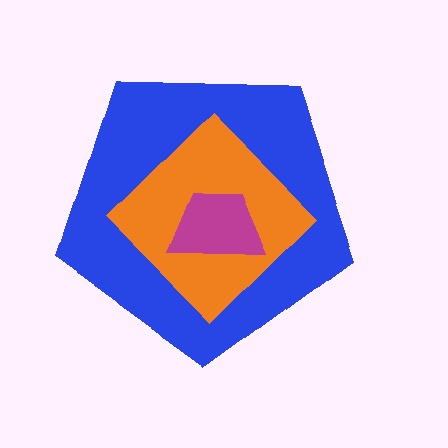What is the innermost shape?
The magenta trapezoid.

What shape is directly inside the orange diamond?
The magenta trapezoid.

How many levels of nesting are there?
3.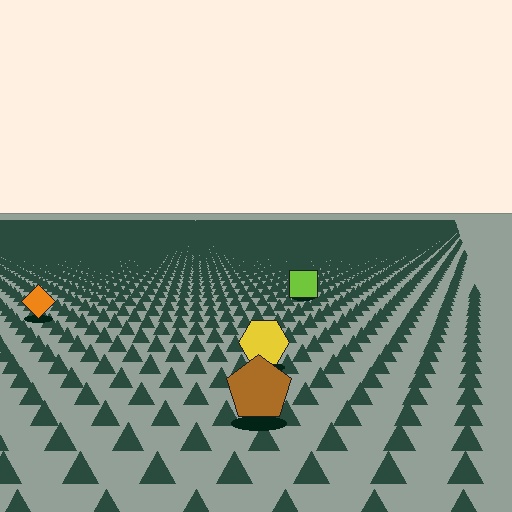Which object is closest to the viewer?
The brown pentagon is closest. The texture marks near it are larger and more spread out.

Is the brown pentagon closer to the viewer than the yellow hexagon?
Yes. The brown pentagon is closer — you can tell from the texture gradient: the ground texture is coarser near it.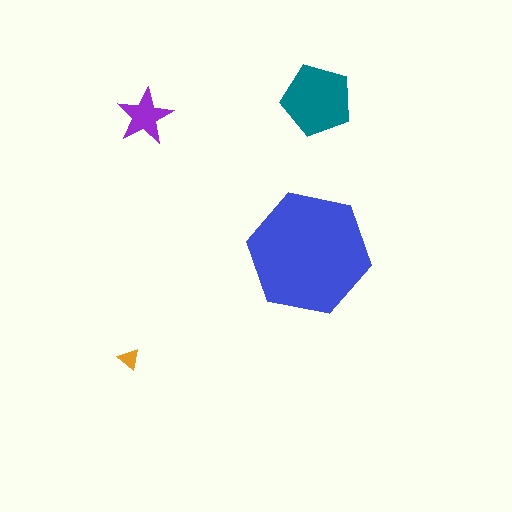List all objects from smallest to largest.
The orange triangle, the purple star, the teal pentagon, the blue hexagon.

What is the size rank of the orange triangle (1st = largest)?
4th.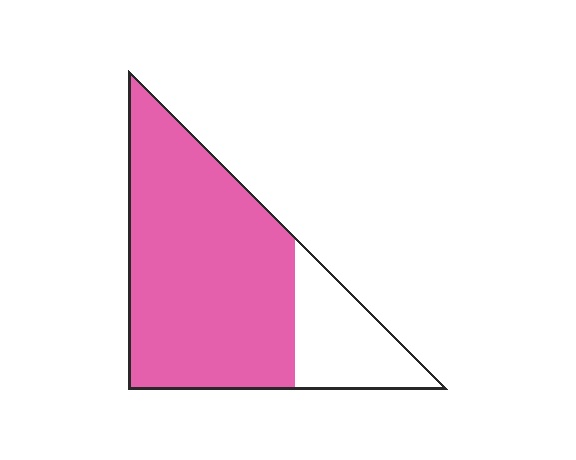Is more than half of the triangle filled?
Yes.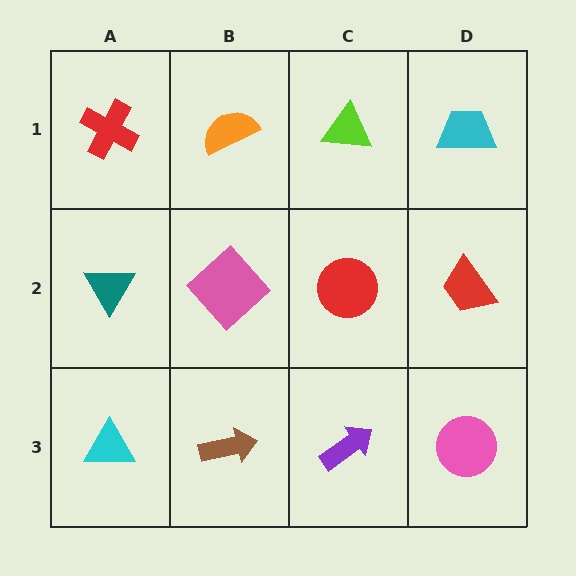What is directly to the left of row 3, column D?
A purple arrow.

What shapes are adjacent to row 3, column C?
A red circle (row 2, column C), a brown arrow (row 3, column B), a pink circle (row 3, column D).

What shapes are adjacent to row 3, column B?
A pink diamond (row 2, column B), a cyan triangle (row 3, column A), a purple arrow (row 3, column C).